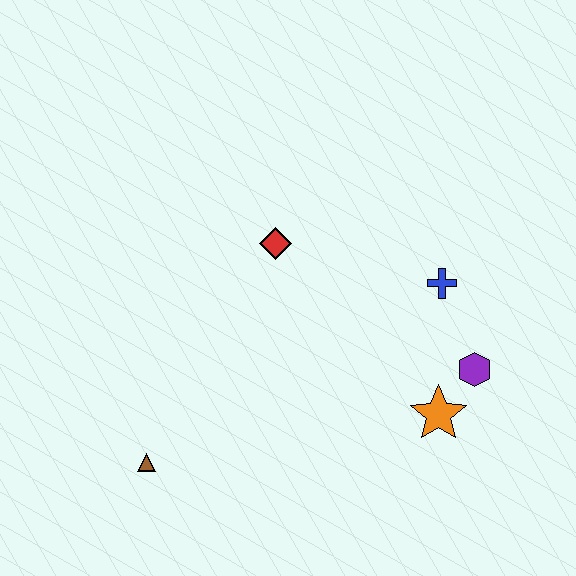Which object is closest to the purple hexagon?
The orange star is closest to the purple hexagon.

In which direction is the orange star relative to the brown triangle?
The orange star is to the right of the brown triangle.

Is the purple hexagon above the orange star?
Yes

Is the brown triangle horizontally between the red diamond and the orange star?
No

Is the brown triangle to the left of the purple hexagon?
Yes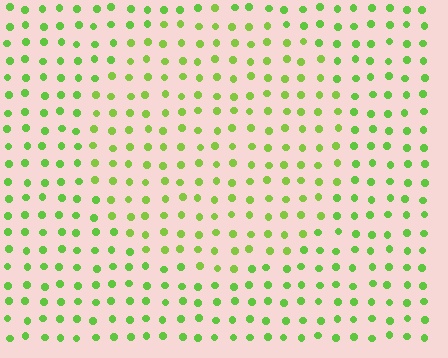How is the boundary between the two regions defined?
The boundary is defined purely by a slight shift in hue (about 15 degrees). Spacing, size, and orientation are identical on both sides.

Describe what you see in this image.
The image is filled with small lime elements in a uniform arrangement. A circle-shaped region is visible where the elements are tinted to a slightly different hue, forming a subtle color boundary.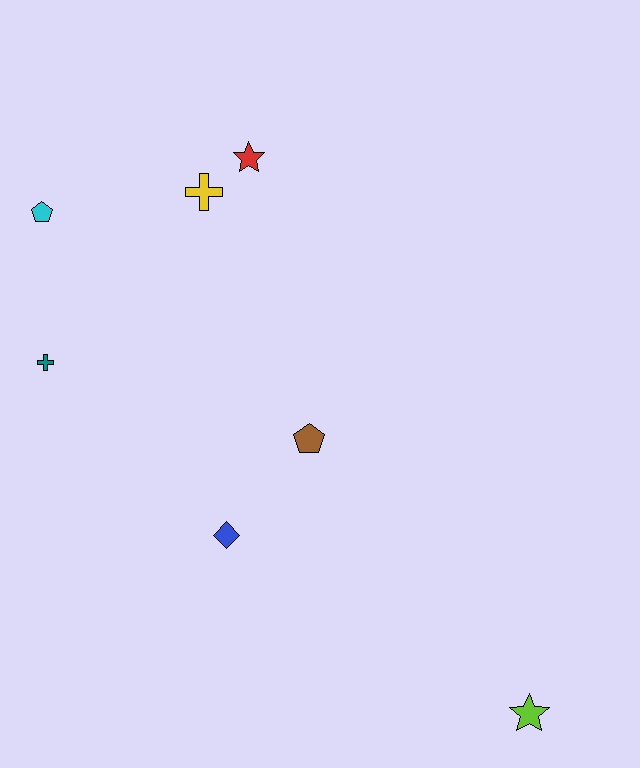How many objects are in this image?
There are 7 objects.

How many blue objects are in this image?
There is 1 blue object.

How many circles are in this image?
There are no circles.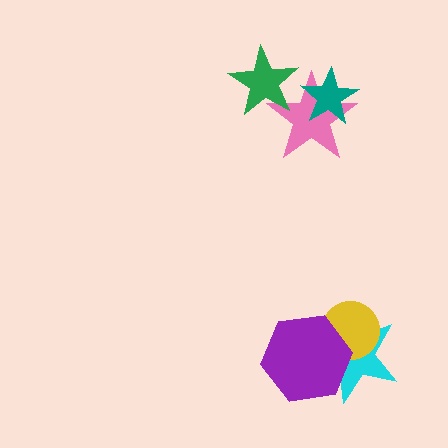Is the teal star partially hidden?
No, no other shape covers it.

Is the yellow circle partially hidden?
Yes, it is partially covered by another shape.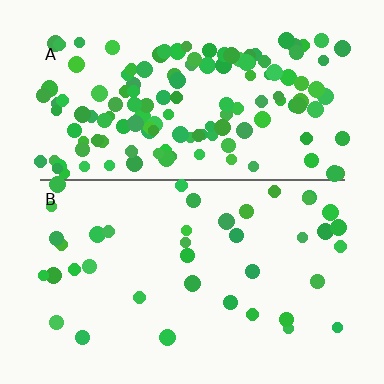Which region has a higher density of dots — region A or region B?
A (the top).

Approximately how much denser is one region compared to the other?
Approximately 3.6× — region A over region B.